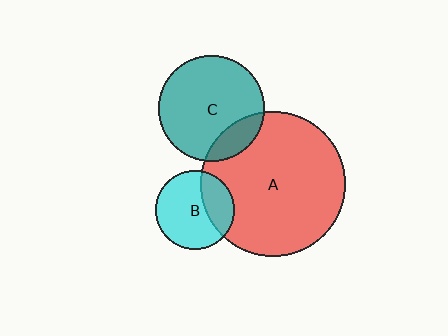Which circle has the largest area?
Circle A (red).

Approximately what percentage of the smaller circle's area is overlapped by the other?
Approximately 30%.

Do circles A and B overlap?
Yes.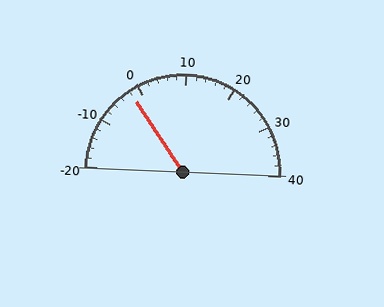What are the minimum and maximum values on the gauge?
The gauge ranges from -20 to 40.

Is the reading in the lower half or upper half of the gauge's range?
The reading is in the lower half of the range (-20 to 40).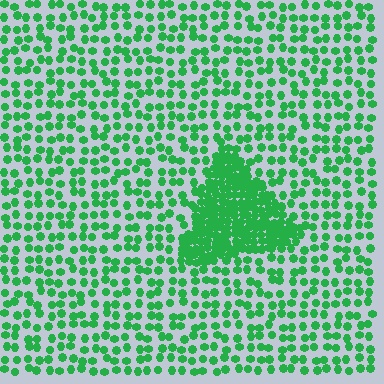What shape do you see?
I see a triangle.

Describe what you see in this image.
The image contains small green elements arranged at two different densities. A triangle-shaped region is visible where the elements are more densely packed than the surrounding area.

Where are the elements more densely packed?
The elements are more densely packed inside the triangle boundary.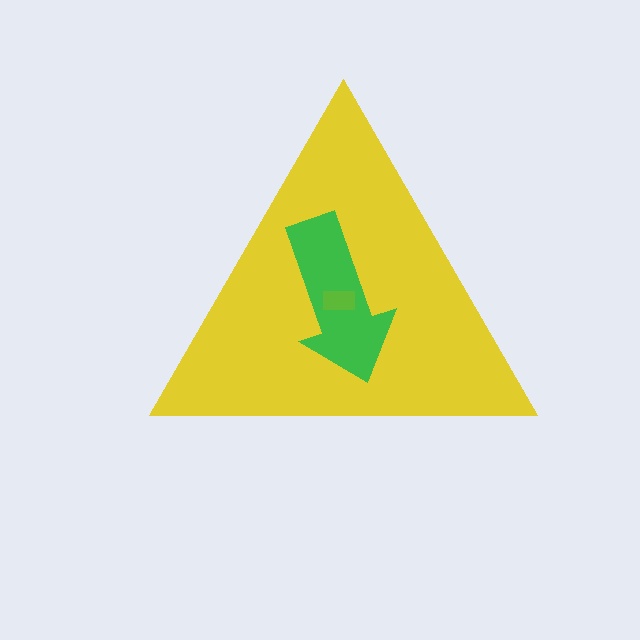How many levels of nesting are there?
3.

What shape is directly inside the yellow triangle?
The green arrow.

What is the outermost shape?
The yellow triangle.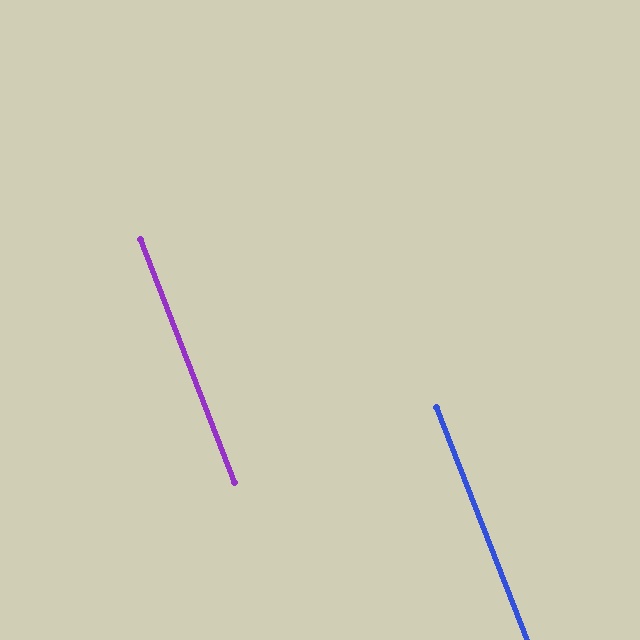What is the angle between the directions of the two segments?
Approximately 0 degrees.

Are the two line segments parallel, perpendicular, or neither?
Parallel — their directions differ by only 0.1°.